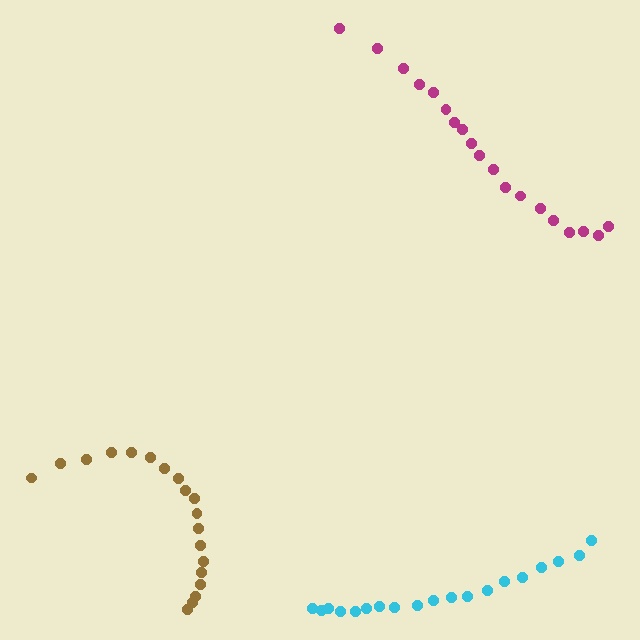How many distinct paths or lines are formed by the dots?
There are 3 distinct paths.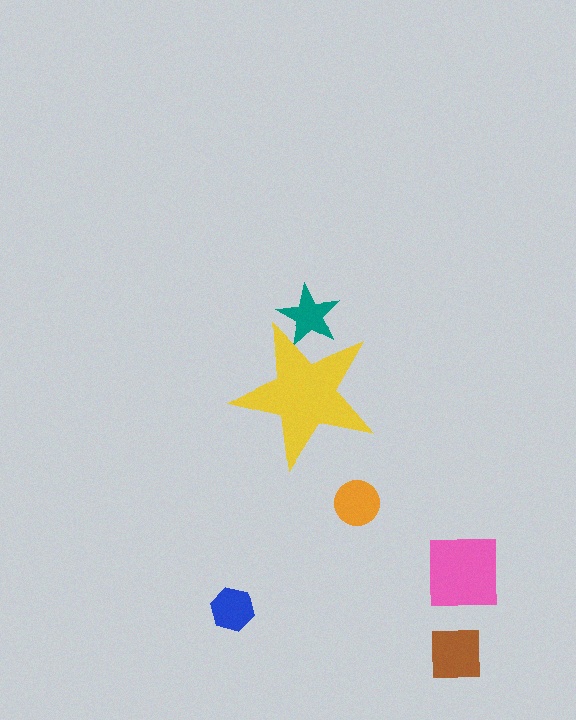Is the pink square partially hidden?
No, the pink square is fully visible.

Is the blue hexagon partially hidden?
No, the blue hexagon is fully visible.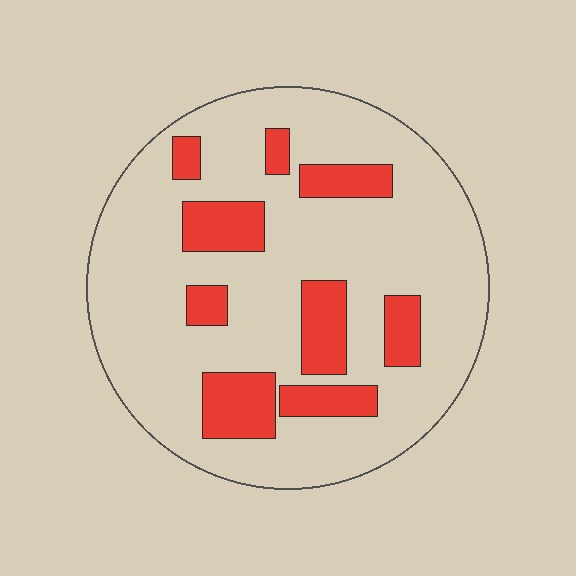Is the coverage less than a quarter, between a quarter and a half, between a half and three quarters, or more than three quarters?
Less than a quarter.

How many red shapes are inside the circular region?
9.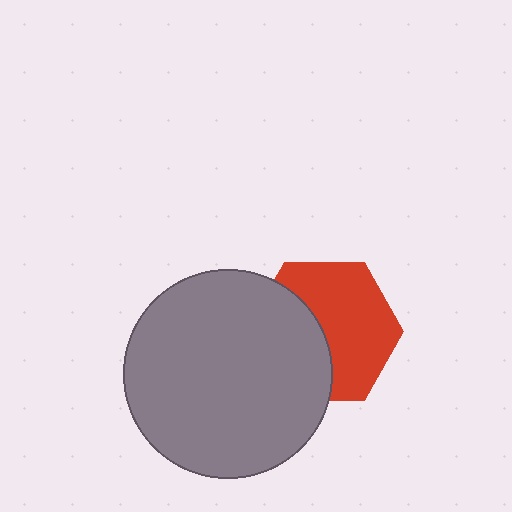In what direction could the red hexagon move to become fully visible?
The red hexagon could move right. That would shift it out from behind the gray circle entirely.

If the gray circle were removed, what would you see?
You would see the complete red hexagon.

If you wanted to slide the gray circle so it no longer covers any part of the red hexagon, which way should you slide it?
Slide it left — that is the most direct way to separate the two shapes.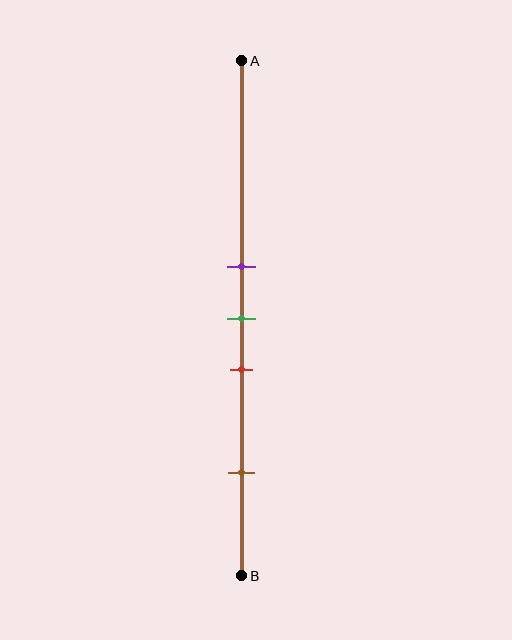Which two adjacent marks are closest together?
The purple and green marks are the closest adjacent pair.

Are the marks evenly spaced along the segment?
No, the marks are not evenly spaced.